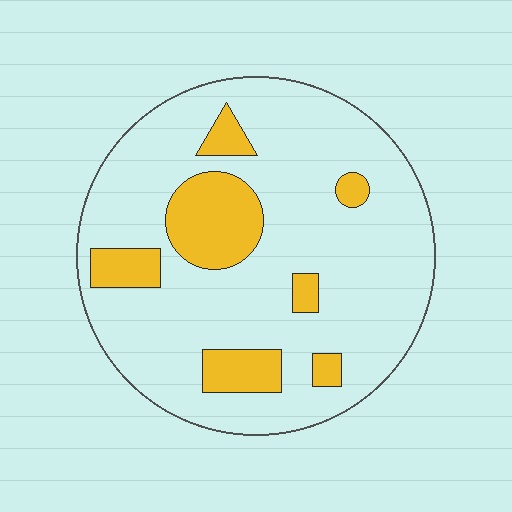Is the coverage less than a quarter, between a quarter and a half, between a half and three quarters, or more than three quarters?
Less than a quarter.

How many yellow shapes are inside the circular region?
7.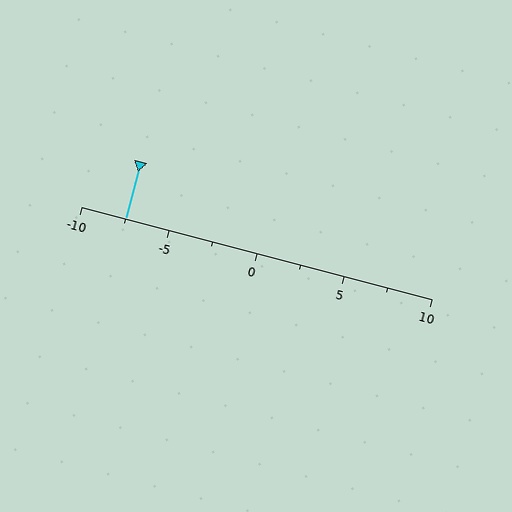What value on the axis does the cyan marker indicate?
The marker indicates approximately -7.5.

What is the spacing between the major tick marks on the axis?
The major ticks are spaced 5 apart.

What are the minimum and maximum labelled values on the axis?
The axis runs from -10 to 10.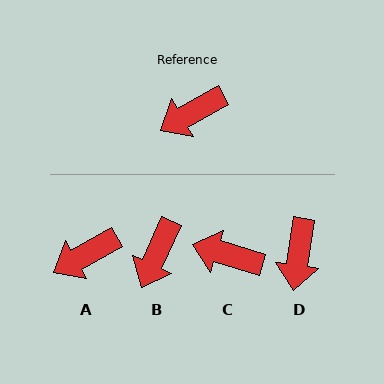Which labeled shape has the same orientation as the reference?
A.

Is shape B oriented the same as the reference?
No, it is off by about 36 degrees.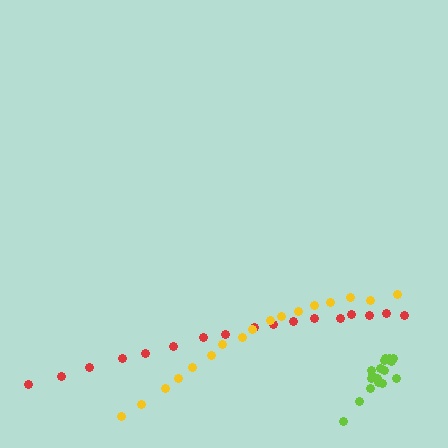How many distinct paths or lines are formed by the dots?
There are 3 distinct paths.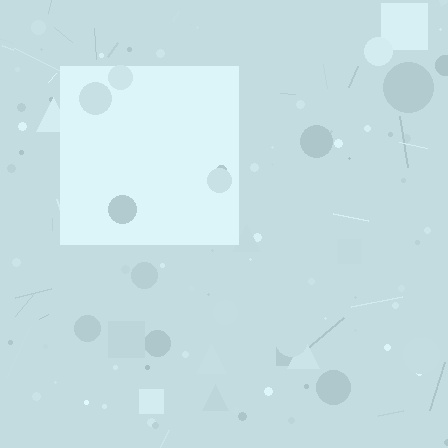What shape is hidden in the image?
A square is hidden in the image.